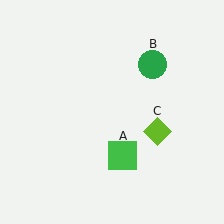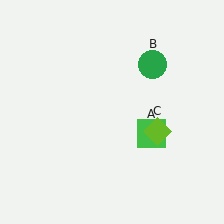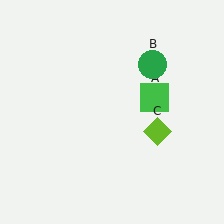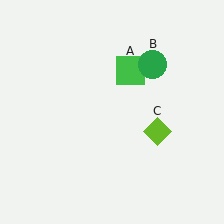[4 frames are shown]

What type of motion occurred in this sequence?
The green square (object A) rotated counterclockwise around the center of the scene.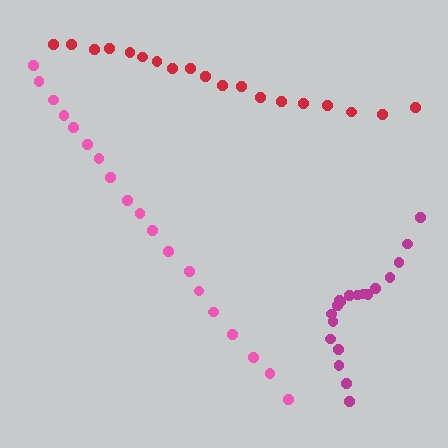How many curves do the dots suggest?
There are 3 distinct paths.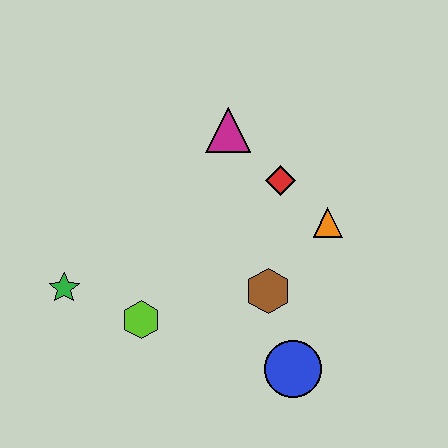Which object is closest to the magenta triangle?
The red diamond is closest to the magenta triangle.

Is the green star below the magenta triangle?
Yes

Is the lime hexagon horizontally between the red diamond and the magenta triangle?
No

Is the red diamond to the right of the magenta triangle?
Yes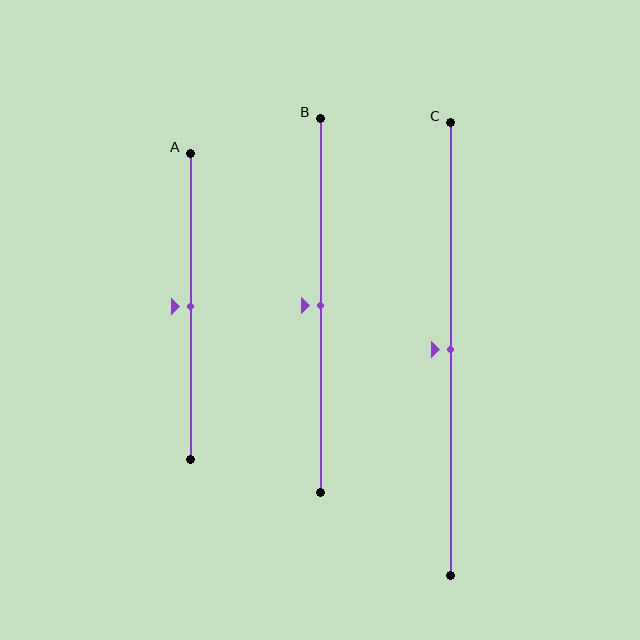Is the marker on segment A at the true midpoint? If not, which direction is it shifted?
Yes, the marker on segment A is at the true midpoint.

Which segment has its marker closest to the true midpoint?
Segment A has its marker closest to the true midpoint.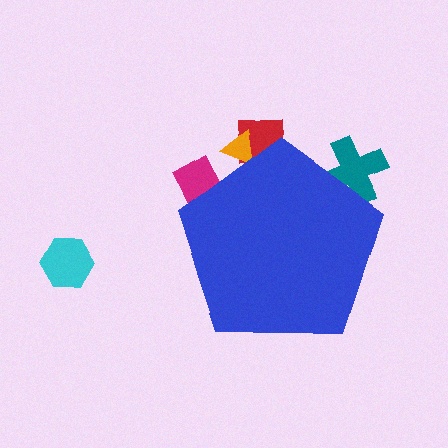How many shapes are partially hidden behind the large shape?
4 shapes are partially hidden.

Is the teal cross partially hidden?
Yes, the teal cross is partially hidden behind the blue pentagon.